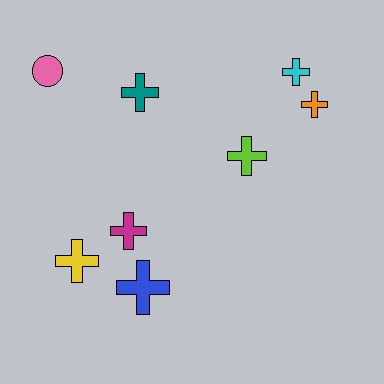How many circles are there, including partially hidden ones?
There is 1 circle.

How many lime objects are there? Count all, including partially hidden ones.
There is 1 lime object.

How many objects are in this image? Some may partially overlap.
There are 8 objects.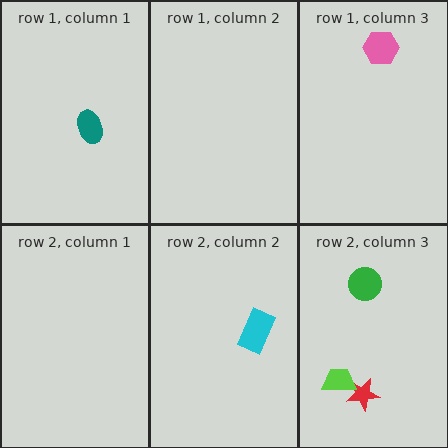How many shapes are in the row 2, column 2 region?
1.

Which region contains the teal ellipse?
The row 1, column 1 region.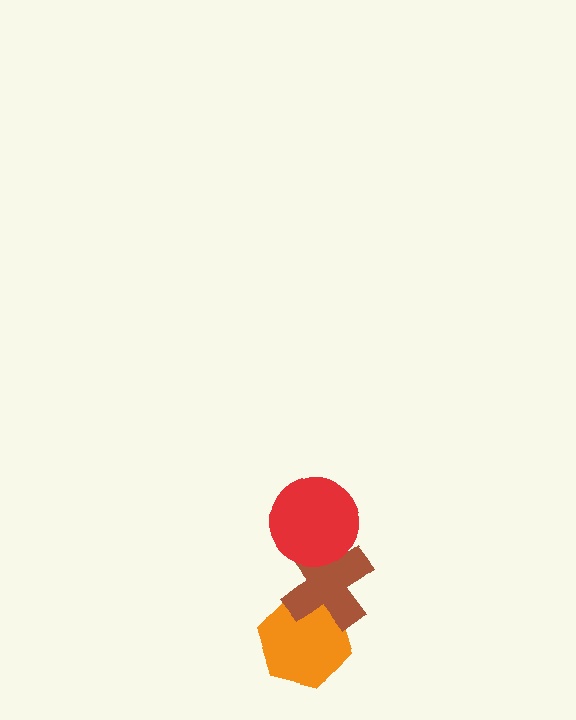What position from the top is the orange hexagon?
The orange hexagon is 3rd from the top.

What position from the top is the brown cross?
The brown cross is 2nd from the top.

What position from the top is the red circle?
The red circle is 1st from the top.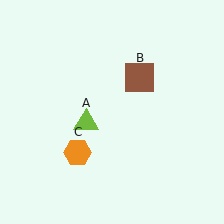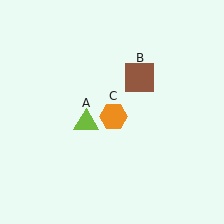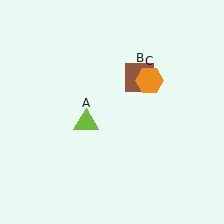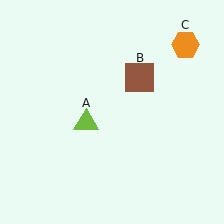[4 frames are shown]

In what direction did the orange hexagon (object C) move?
The orange hexagon (object C) moved up and to the right.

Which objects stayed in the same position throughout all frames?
Lime triangle (object A) and brown square (object B) remained stationary.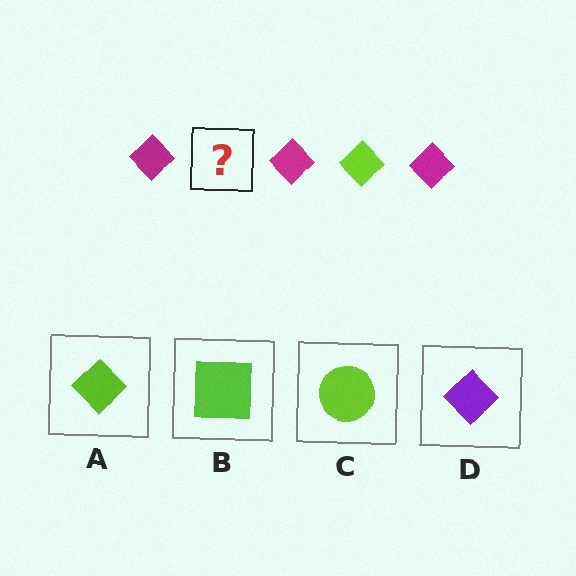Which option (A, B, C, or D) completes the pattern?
A.